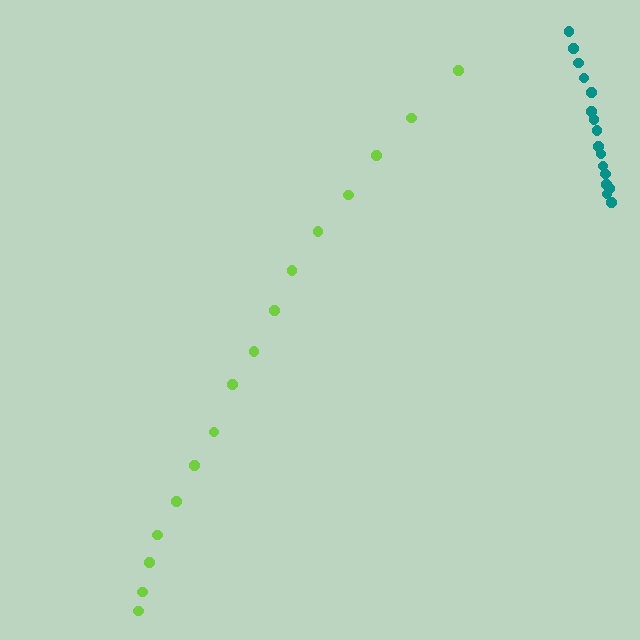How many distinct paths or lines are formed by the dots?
There are 2 distinct paths.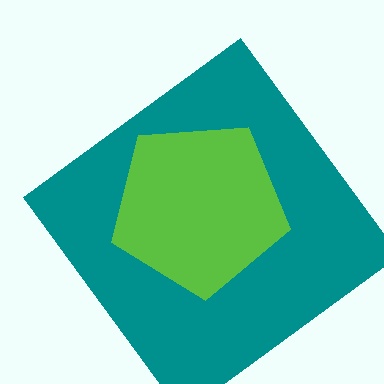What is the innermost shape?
The lime pentagon.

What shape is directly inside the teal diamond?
The lime pentagon.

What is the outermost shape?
The teal diamond.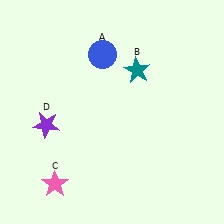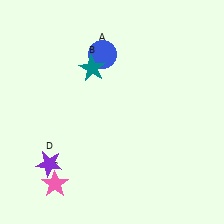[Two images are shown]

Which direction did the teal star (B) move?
The teal star (B) moved left.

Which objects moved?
The objects that moved are: the teal star (B), the purple star (D).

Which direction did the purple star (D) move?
The purple star (D) moved down.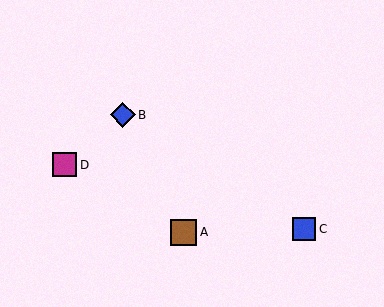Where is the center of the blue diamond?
The center of the blue diamond is at (123, 115).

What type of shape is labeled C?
Shape C is a blue square.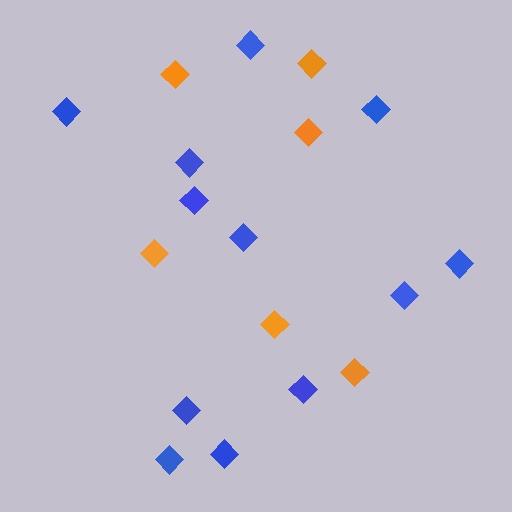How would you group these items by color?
There are 2 groups: one group of orange diamonds (6) and one group of blue diamonds (12).